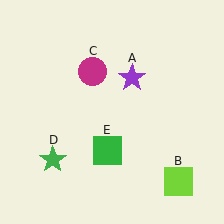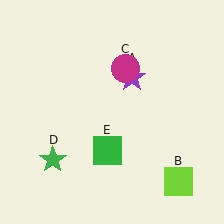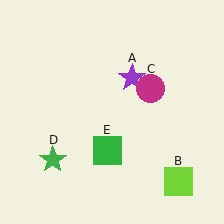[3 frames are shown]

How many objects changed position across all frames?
1 object changed position: magenta circle (object C).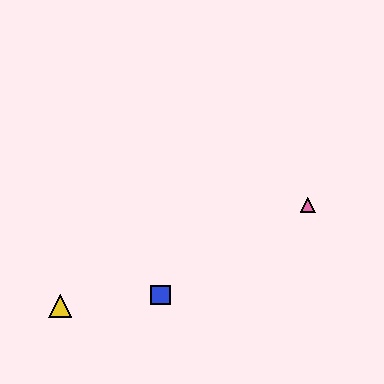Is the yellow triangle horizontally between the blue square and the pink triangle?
No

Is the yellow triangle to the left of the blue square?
Yes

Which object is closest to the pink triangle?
The blue square is closest to the pink triangle.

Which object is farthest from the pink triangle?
The yellow triangle is farthest from the pink triangle.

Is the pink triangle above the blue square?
Yes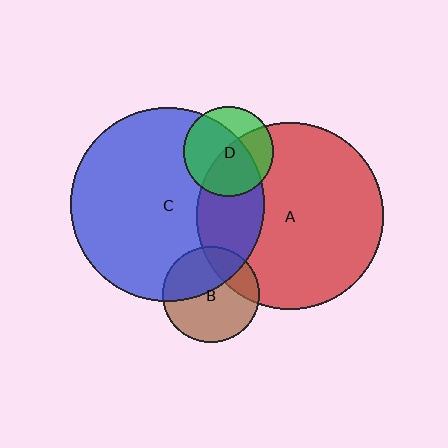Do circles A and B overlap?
Yes.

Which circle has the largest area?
Circle C (blue).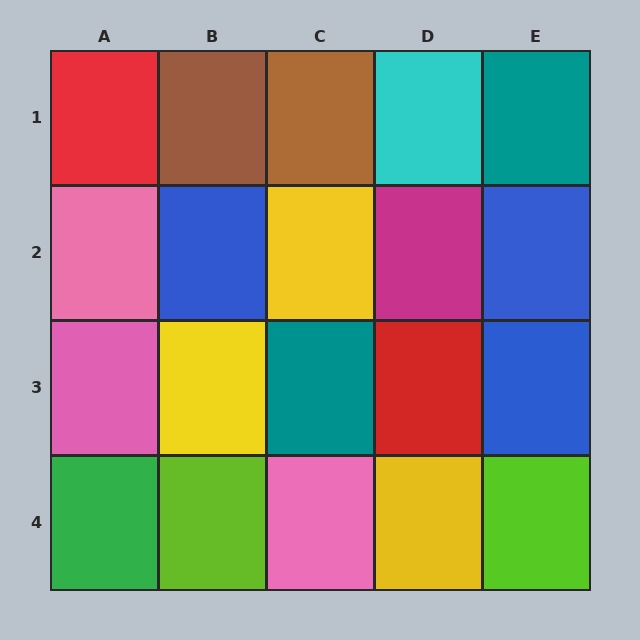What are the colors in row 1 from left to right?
Red, brown, brown, cyan, teal.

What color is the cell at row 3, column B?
Yellow.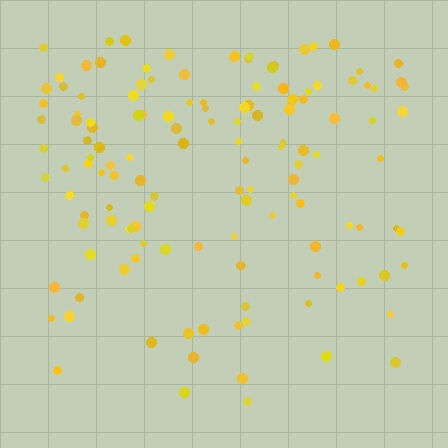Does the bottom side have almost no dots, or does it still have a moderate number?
Still a moderate number, just noticeably fewer than the top.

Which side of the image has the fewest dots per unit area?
The bottom.